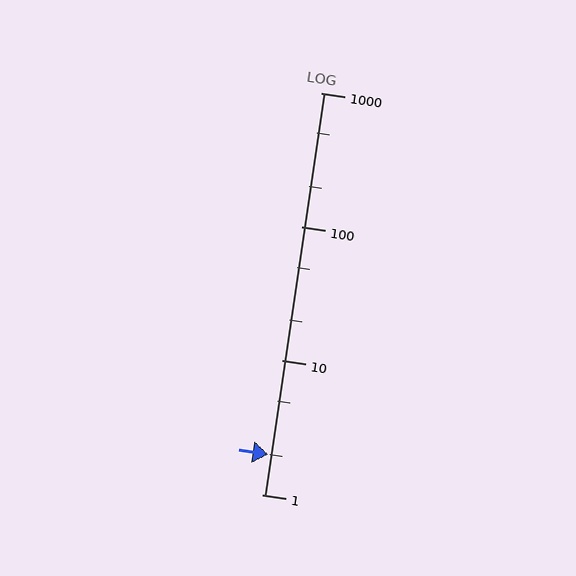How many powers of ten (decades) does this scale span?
The scale spans 3 decades, from 1 to 1000.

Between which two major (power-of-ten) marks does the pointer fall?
The pointer is between 1 and 10.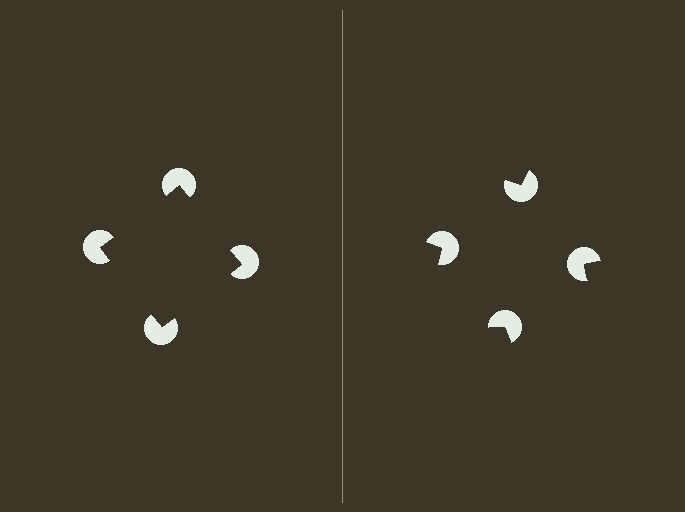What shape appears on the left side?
An illusory square.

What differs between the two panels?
The pac-man discs are positioned identically on both sides; only the wedge orientations differ. On the left they align to a square; on the right they are misaligned.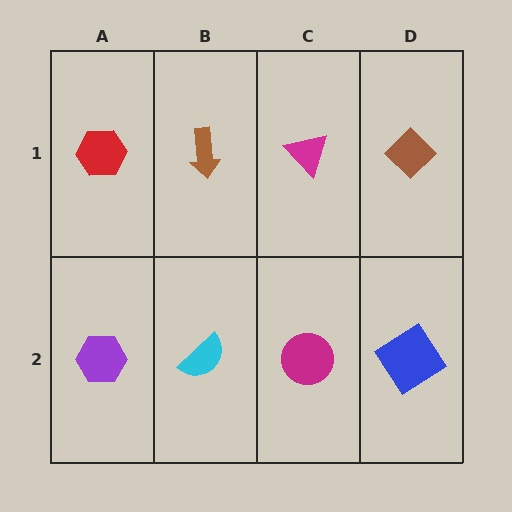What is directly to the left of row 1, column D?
A magenta triangle.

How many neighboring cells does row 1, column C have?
3.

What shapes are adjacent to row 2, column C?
A magenta triangle (row 1, column C), a cyan semicircle (row 2, column B), a blue diamond (row 2, column D).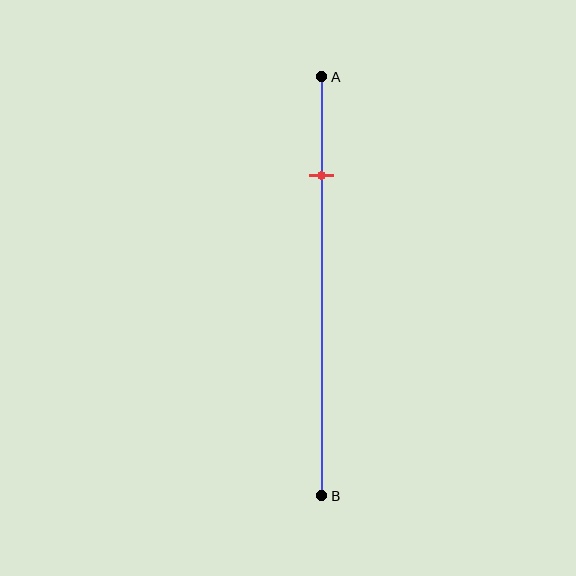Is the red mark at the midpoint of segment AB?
No, the mark is at about 25% from A, not at the 50% midpoint.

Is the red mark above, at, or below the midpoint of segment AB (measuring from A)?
The red mark is above the midpoint of segment AB.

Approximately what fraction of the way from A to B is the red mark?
The red mark is approximately 25% of the way from A to B.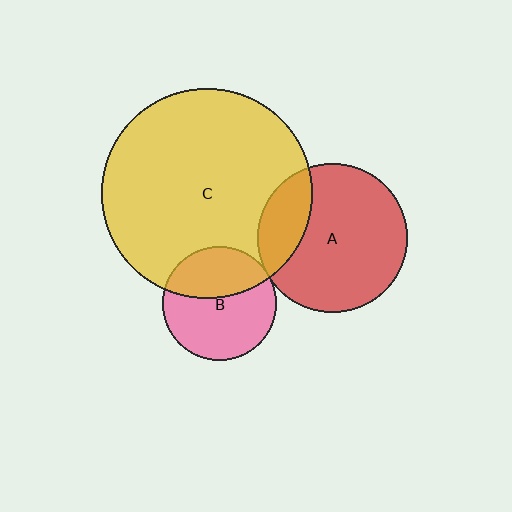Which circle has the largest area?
Circle C (yellow).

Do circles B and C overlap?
Yes.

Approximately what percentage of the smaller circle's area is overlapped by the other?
Approximately 40%.